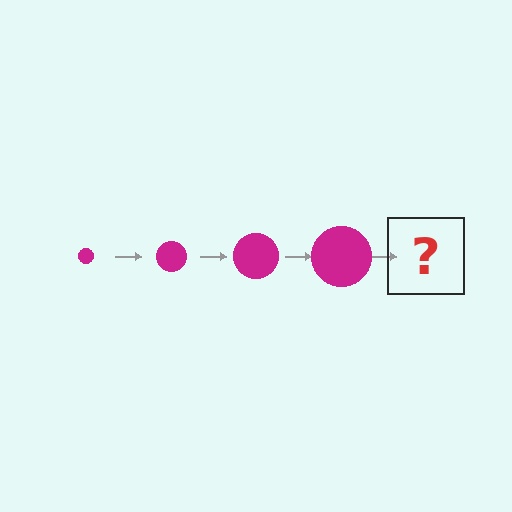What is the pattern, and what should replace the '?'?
The pattern is that the circle gets progressively larger each step. The '?' should be a magenta circle, larger than the previous one.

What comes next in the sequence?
The next element should be a magenta circle, larger than the previous one.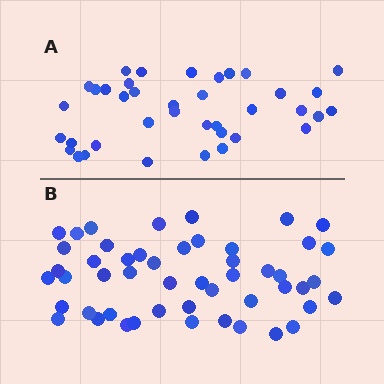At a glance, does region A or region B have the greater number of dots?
Region B (the bottom region) has more dots.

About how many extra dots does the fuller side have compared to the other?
Region B has roughly 12 or so more dots than region A.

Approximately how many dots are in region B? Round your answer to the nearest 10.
About 50 dots.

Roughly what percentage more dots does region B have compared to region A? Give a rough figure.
About 30% more.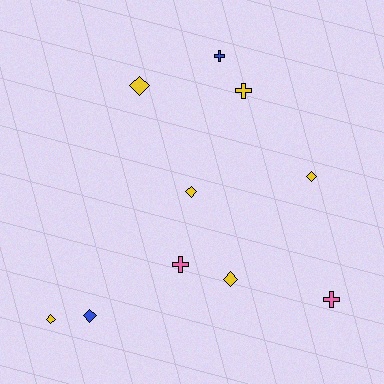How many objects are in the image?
There are 10 objects.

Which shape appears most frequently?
Diamond, with 6 objects.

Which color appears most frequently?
Yellow, with 6 objects.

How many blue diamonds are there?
There is 1 blue diamond.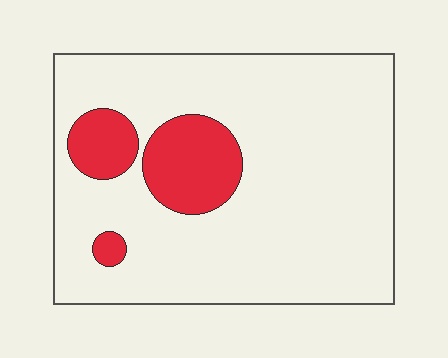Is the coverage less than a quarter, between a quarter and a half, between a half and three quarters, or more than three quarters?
Less than a quarter.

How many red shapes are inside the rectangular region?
3.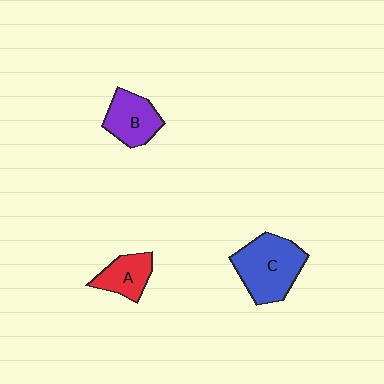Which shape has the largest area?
Shape C (blue).